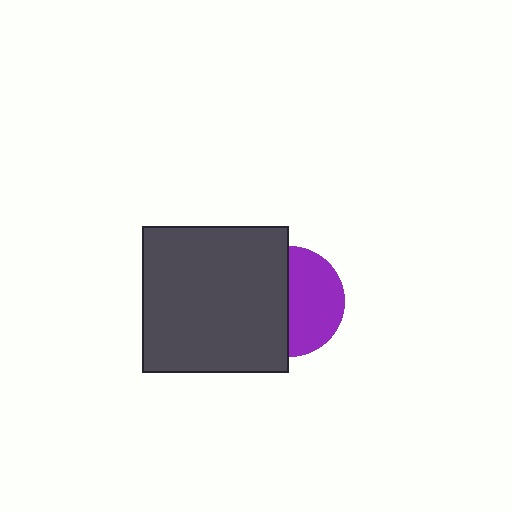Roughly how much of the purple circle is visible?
About half of it is visible (roughly 50%).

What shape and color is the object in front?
The object in front is a dark gray square.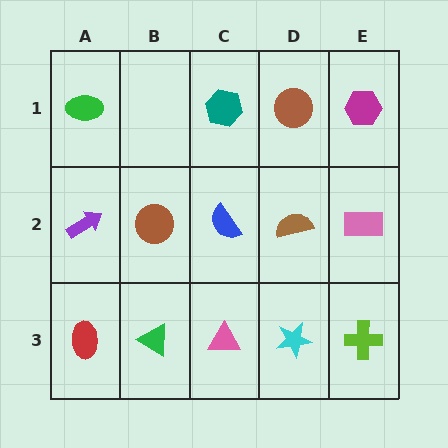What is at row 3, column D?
A cyan star.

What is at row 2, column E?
A pink rectangle.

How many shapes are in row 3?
5 shapes.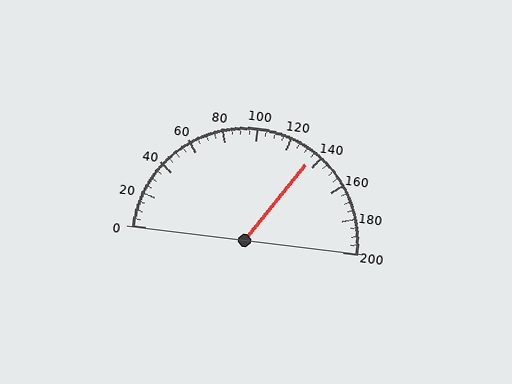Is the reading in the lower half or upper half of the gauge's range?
The reading is in the upper half of the range (0 to 200).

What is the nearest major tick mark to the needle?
The nearest major tick mark is 140.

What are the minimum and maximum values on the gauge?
The gauge ranges from 0 to 200.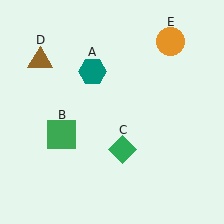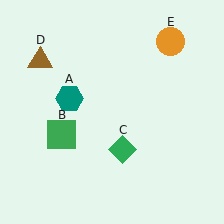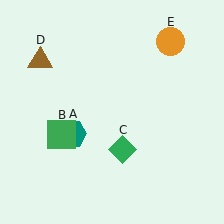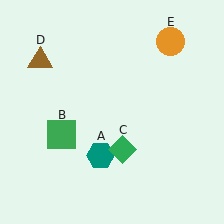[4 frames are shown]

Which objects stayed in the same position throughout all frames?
Green square (object B) and green diamond (object C) and brown triangle (object D) and orange circle (object E) remained stationary.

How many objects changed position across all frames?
1 object changed position: teal hexagon (object A).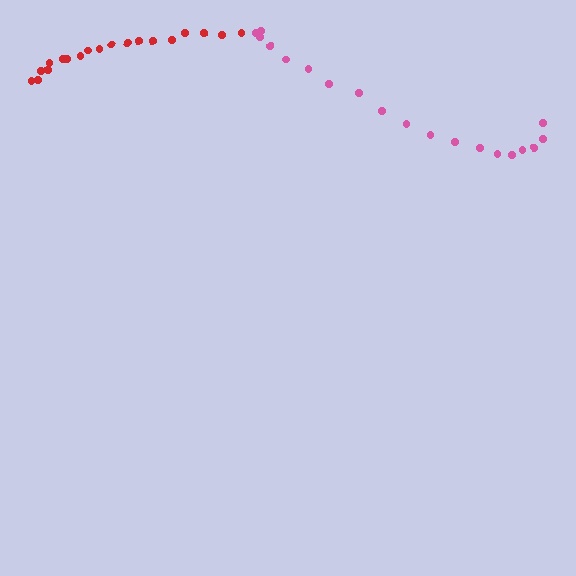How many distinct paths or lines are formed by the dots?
There are 2 distinct paths.